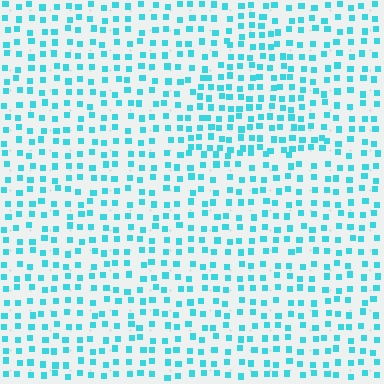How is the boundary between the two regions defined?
The boundary is defined by a change in element density (approximately 1.4x ratio). All elements are the same color, size, and shape.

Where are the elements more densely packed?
The elements are more densely packed inside the triangle boundary.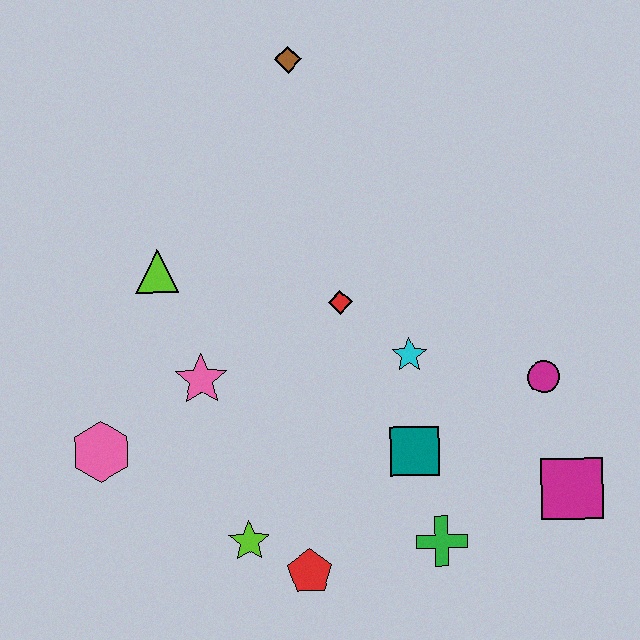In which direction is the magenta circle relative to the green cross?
The magenta circle is above the green cross.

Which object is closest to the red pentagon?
The lime star is closest to the red pentagon.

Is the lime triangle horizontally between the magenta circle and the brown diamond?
No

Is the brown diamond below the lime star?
No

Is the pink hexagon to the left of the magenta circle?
Yes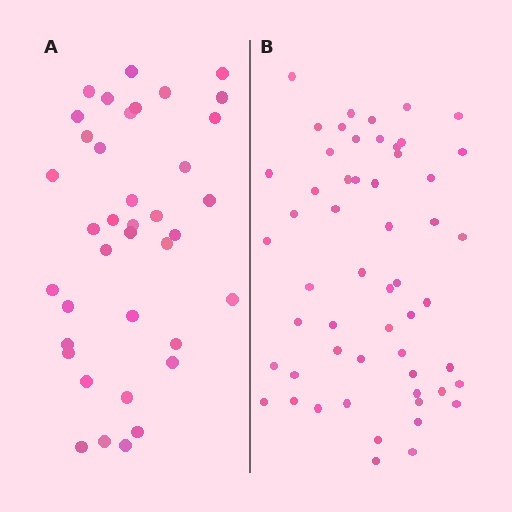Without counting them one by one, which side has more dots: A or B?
Region B (the right region) has more dots.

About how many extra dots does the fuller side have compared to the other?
Region B has approximately 15 more dots than region A.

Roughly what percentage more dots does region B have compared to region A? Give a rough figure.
About 45% more.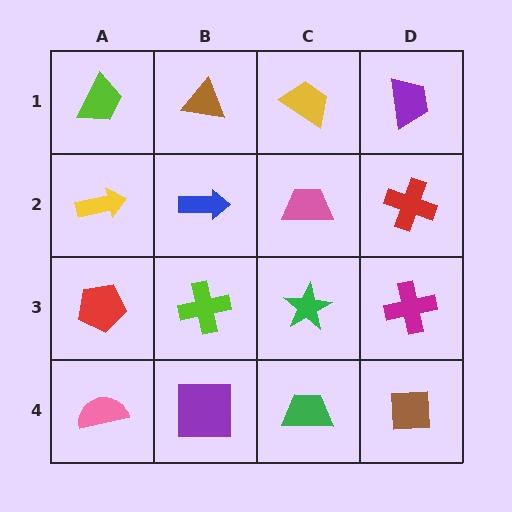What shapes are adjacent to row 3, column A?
A yellow arrow (row 2, column A), a pink semicircle (row 4, column A), a lime cross (row 3, column B).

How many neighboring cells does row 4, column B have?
3.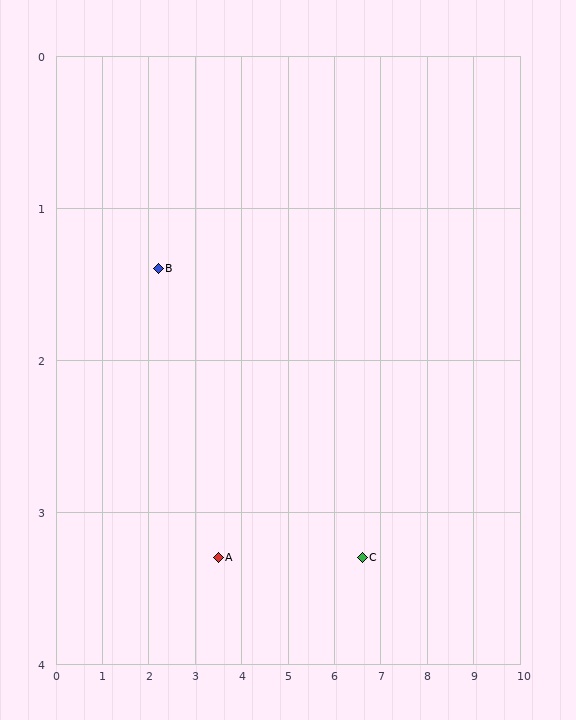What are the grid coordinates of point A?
Point A is at approximately (3.5, 3.3).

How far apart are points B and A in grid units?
Points B and A are about 2.3 grid units apart.